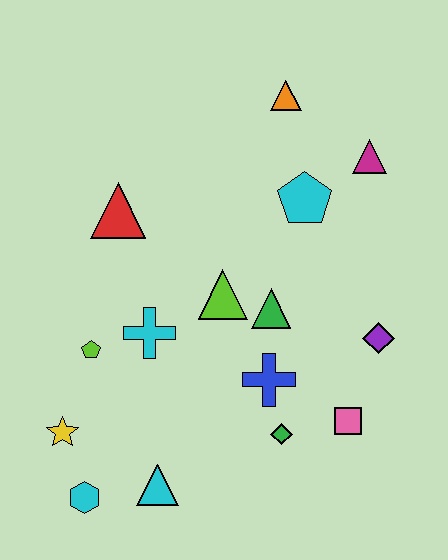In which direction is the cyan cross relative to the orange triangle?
The cyan cross is below the orange triangle.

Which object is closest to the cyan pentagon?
The magenta triangle is closest to the cyan pentagon.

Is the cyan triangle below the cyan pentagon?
Yes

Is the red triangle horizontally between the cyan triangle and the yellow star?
Yes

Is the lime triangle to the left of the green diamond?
Yes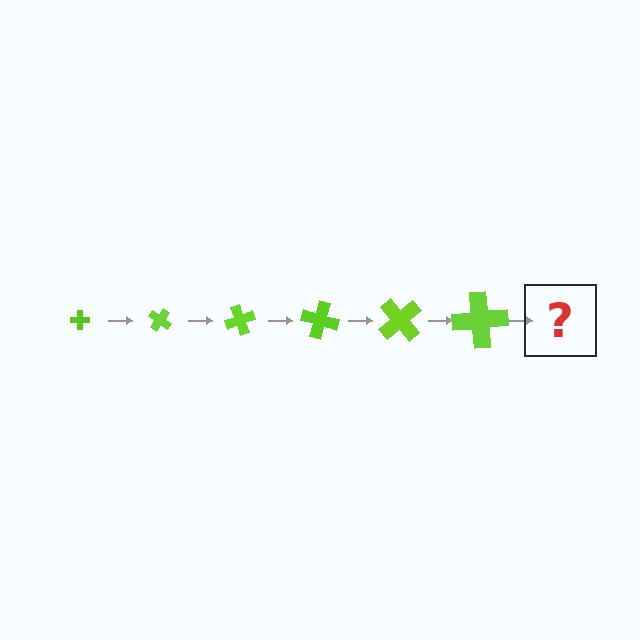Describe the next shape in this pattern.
It should be a cross, larger than the previous one and rotated 210 degrees from the start.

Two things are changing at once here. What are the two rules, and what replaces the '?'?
The two rules are that the cross grows larger each step and it rotates 35 degrees each step. The '?' should be a cross, larger than the previous one and rotated 210 degrees from the start.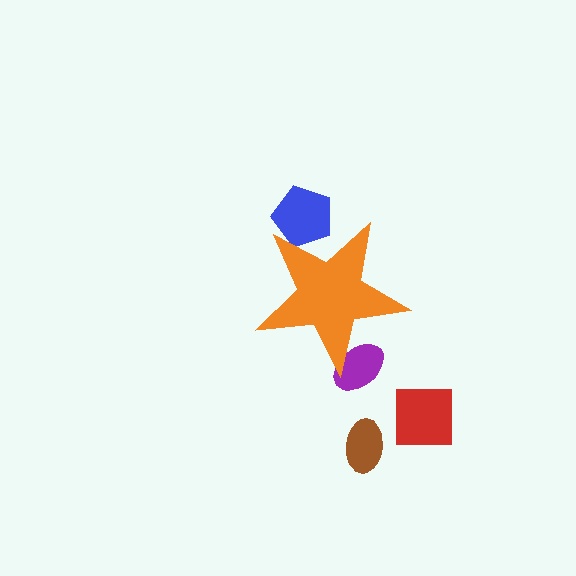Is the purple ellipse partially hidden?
Yes, the purple ellipse is partially hidden behind the orange star.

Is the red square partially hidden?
No, the red square is fully visible.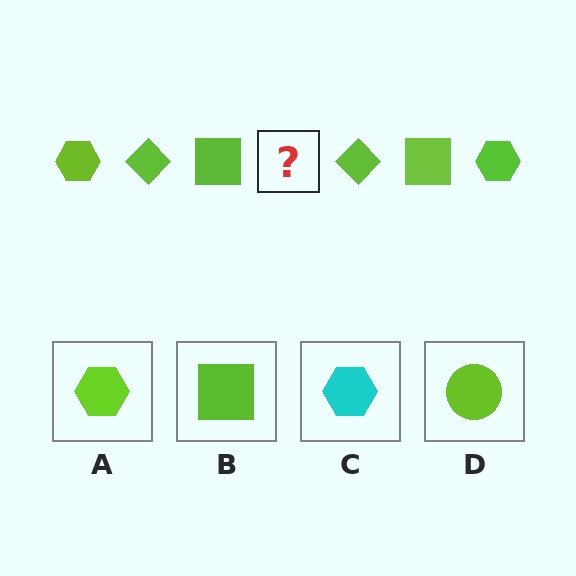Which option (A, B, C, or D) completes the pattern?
A.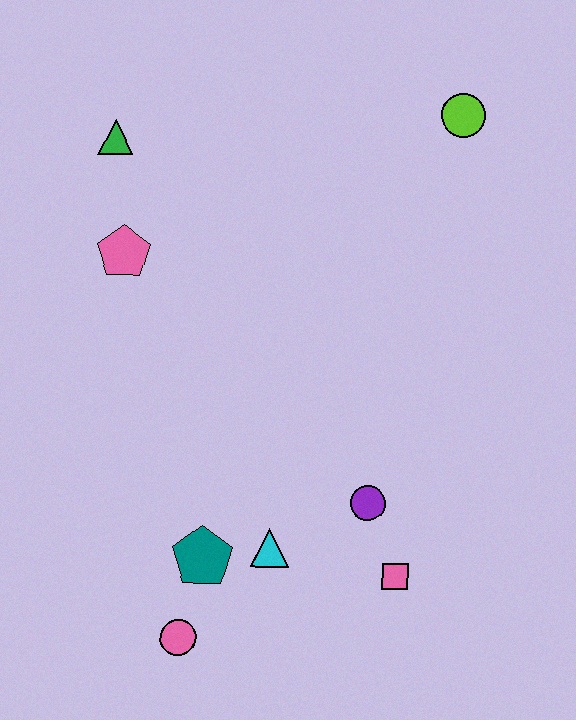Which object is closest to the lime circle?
The green triangle is closest to the lime circle.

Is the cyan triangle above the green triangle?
No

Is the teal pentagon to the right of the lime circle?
No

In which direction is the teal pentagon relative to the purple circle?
The teal pentagon is to the left of the purple circle.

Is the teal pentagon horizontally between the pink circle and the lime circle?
Yes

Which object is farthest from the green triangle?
The pink square is farthest from the green triangle.